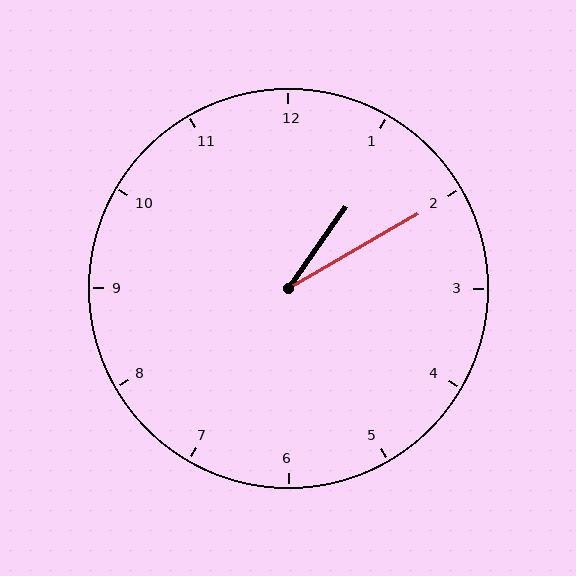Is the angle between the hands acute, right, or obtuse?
It is acute.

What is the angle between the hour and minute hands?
Approximately 25 degrees.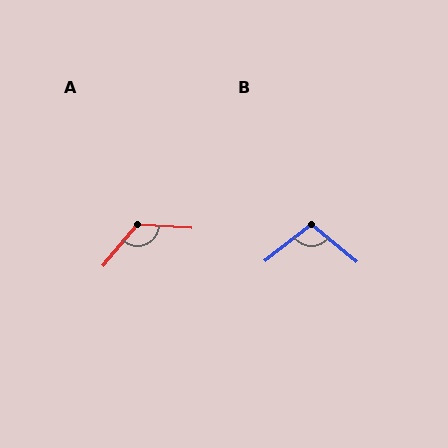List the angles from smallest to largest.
B (103°), A (127°).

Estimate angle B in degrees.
Approximately 103 degrees.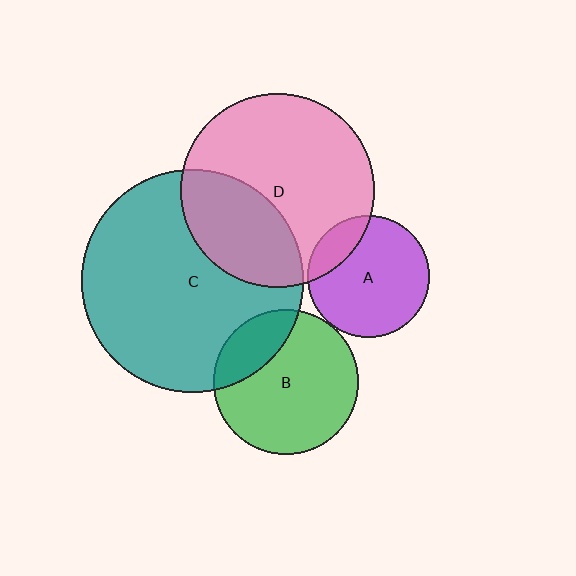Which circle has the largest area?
Circle C (teal).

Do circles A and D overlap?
Yes.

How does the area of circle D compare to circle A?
Approximately 2.6 times.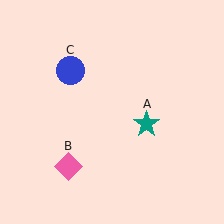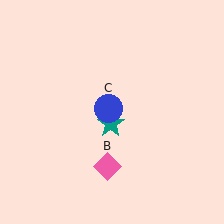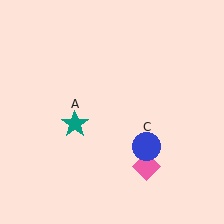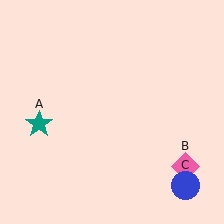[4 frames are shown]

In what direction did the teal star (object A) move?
The teal star (object A) moved left.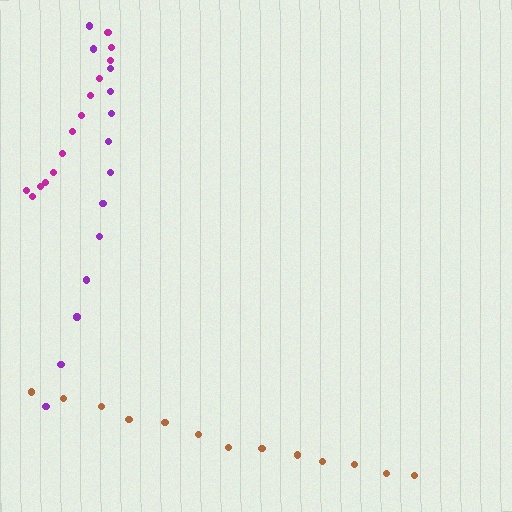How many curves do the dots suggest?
There are 3 distinct paths.